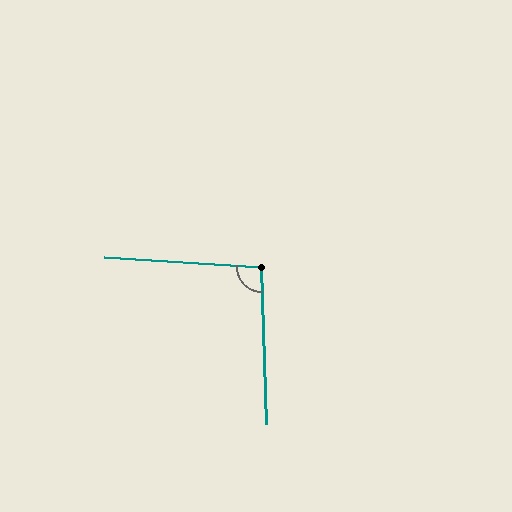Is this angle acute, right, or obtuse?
It is obtuse.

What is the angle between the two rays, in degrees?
Approximately 95 degrees.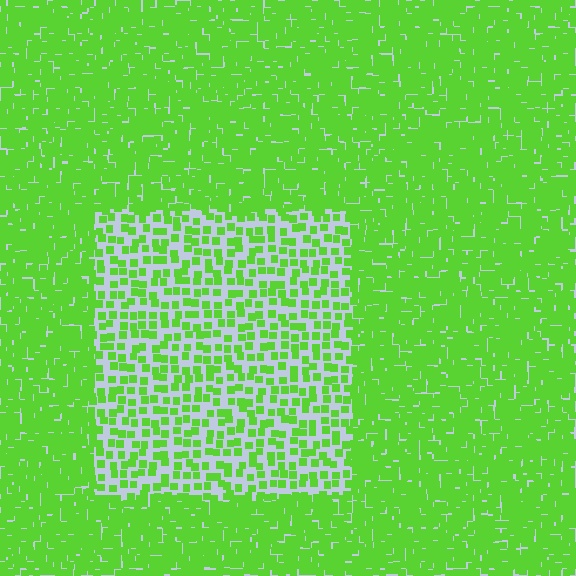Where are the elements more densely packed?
The elements are more densely packed outside the rectangle boundary.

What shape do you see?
I see a rectangle.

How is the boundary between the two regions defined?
The boundary is defined by a change in element density (approximately 2.5x ratio). All elements are the same color, size, and shape.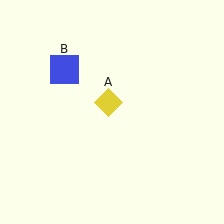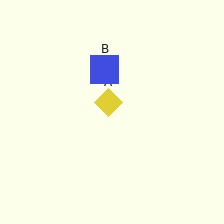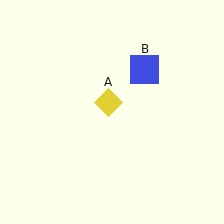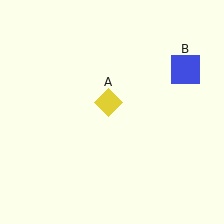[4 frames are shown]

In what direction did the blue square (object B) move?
The blue square (object B) moved right.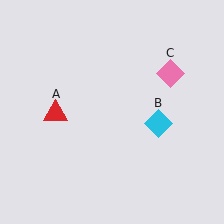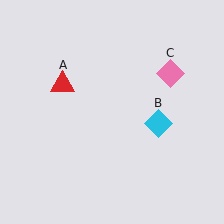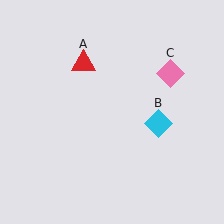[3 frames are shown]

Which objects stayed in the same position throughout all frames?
Cyan diamond (object B) and pink diamond (object C) remained stationary.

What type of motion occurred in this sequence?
The red triangle (object A) rotated clockwise around the center of the scene.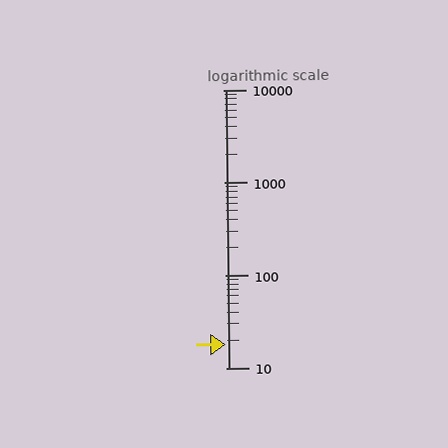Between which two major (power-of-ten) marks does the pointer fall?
The pointer is between 10 and 100.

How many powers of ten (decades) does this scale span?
The scale spans 3 decades, from 10 to 10000.